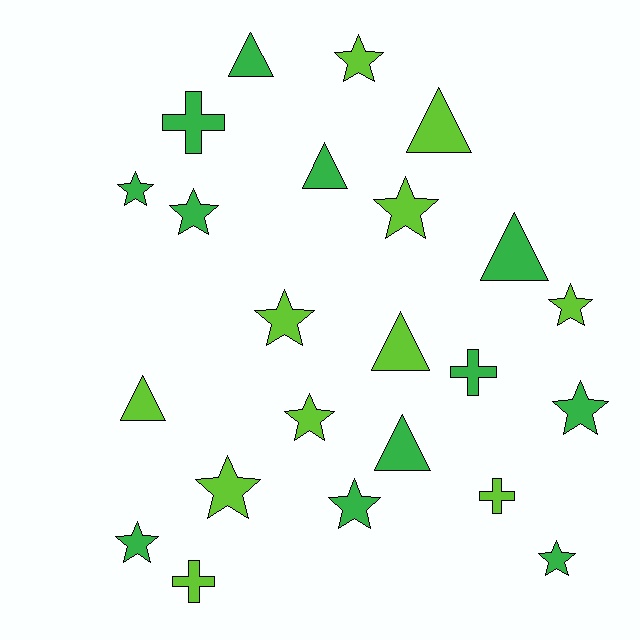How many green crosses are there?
There are 2 green crosses.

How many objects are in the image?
There are 23 objects.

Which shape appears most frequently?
Star, with 12 objects.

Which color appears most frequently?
Green, with 12 objects.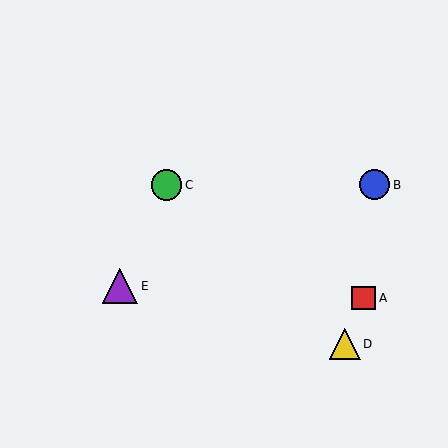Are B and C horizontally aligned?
Yes, both are at y≈185.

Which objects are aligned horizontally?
Objects B, C are aligned horizontally.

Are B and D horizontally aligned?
No, B is at y≈185 and D is at y≈344.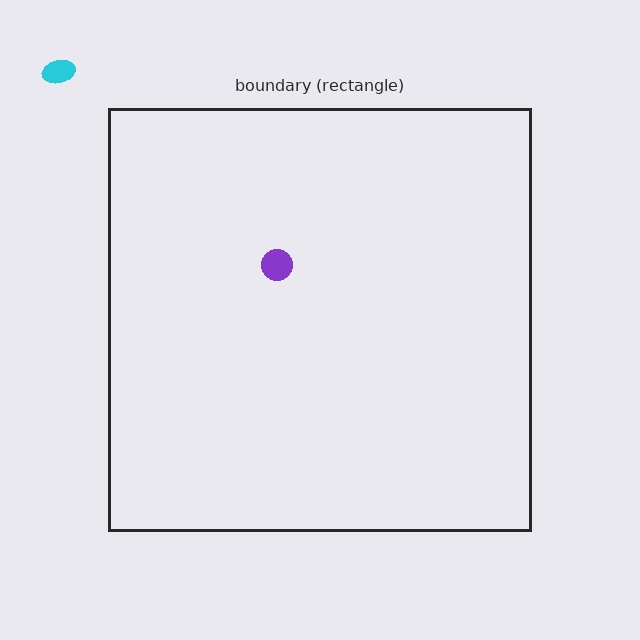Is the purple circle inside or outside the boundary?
Inside.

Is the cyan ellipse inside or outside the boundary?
Outside.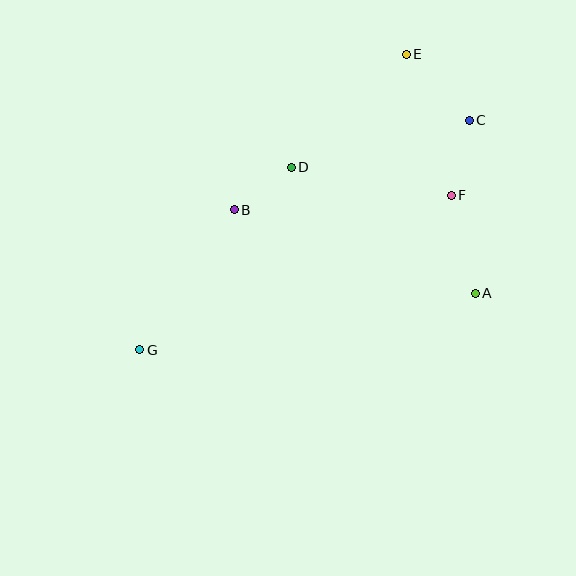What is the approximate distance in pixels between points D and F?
The distance between D and F is approximately 162 pixels.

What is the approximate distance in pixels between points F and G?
The distance between F and G is approximately 348 pixels.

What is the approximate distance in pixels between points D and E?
The distance between D and E is approximately 161 pixels.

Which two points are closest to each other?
Points B and D are closest to each other.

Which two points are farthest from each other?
Points C and G are farthest from each other.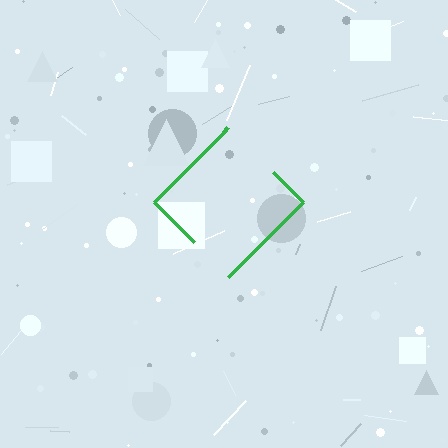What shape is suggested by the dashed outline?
The dashed outline suggests a diamond.